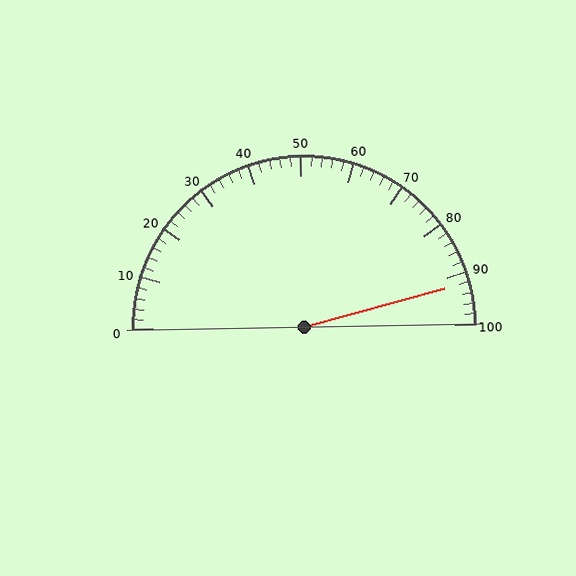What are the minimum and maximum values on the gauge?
The gauge ranges from 0 to 100.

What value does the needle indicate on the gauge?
The needle indicates approximately 92.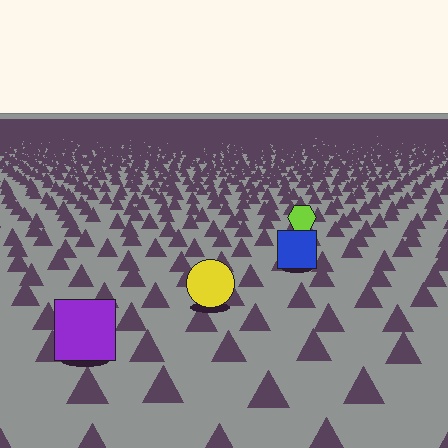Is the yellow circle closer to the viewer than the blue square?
Yes. The yellow circle is closer — you can tell from the texture gradient: the ground texture is coarser near it.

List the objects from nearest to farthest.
From nearest to farthest: the purple square, the yellow circle, the blue square, the lime hexagon.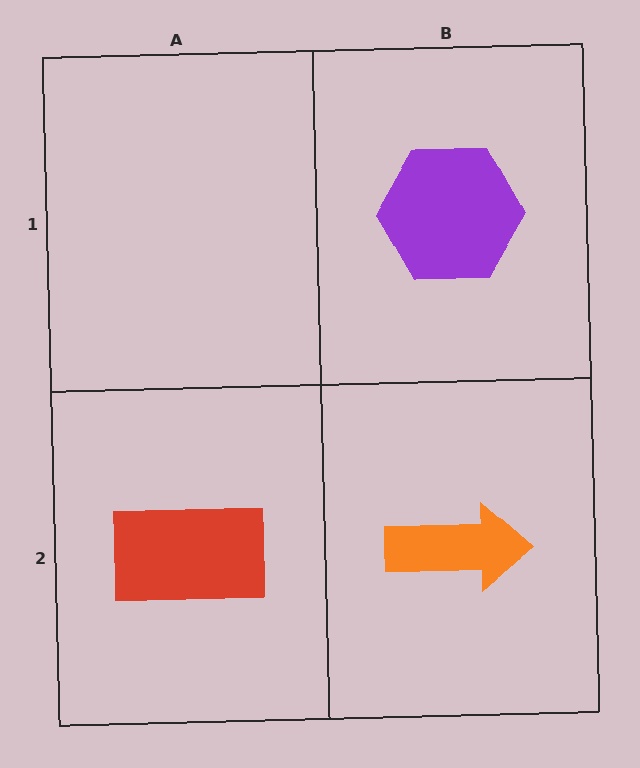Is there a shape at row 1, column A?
No, that cell is empty.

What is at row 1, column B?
A purple hexagon.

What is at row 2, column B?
An orange arrow.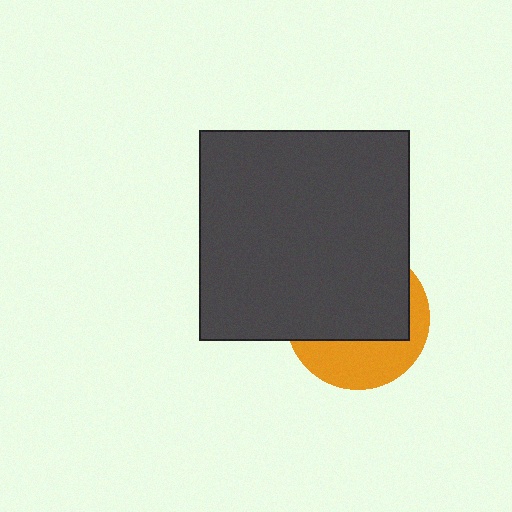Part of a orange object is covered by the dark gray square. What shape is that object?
It is a circle.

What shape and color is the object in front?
The object in front is a dark gray square.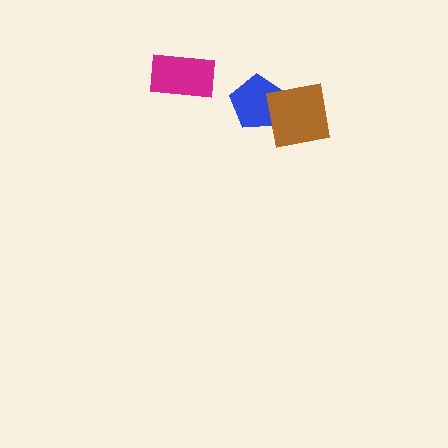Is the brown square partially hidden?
No, no other shape covers it.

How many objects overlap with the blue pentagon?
1 object overlaps with the blue pentagon.